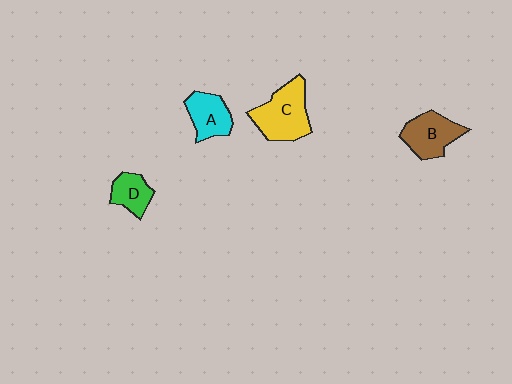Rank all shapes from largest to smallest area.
From largest to smallest: C (yellow), B (brown), A (cyan), D (green).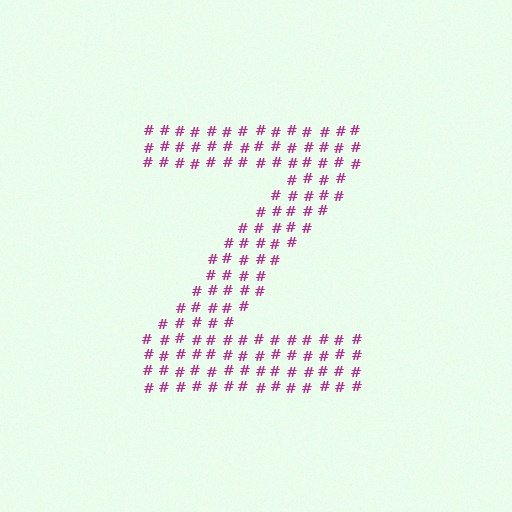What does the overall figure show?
The overall figure shows the letter Z.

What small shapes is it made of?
It is made of small hash symbols.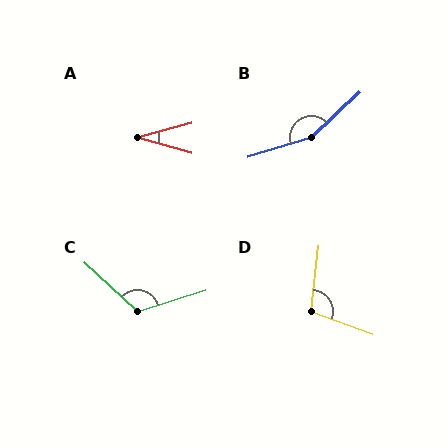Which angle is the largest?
B, at approximately 154 degrees.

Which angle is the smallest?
A, at approximately 31 degrees.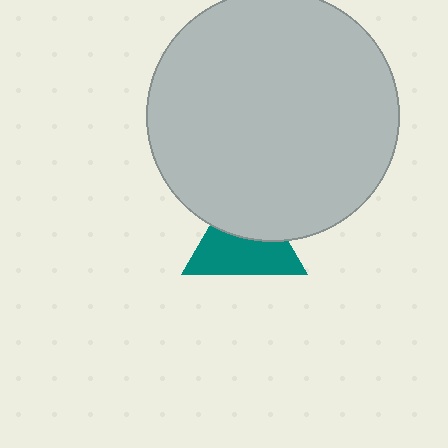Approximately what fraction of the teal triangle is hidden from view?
Roughly 42% of the teal triangle is hidden behind the light gray circle.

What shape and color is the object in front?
The object in front is a light gray circle.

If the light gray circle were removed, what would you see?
You would see the complete teal triangle.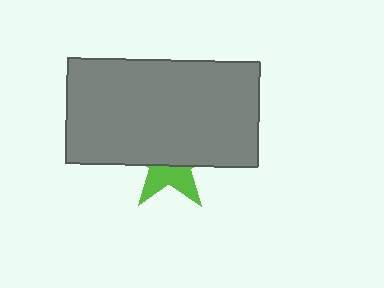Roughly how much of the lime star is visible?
A small part of it is visible (roughly 39%).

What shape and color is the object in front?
The object in front is a gray rectangle.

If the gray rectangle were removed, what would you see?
You would see the complete lime star.